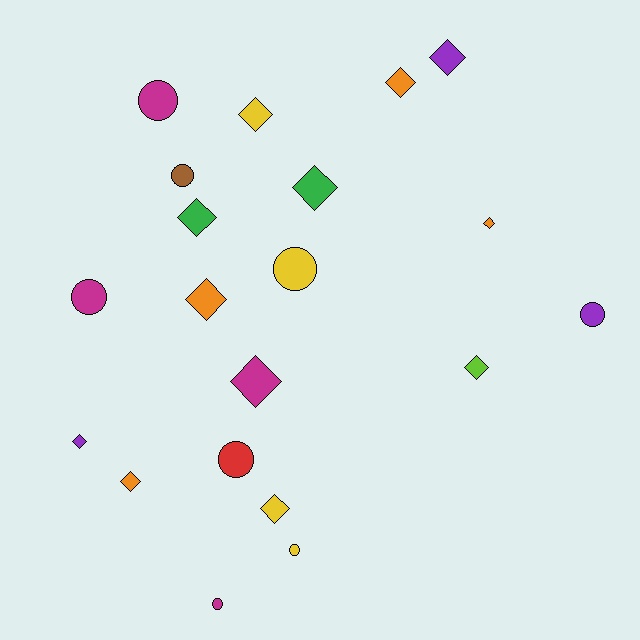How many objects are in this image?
There are 20 objects.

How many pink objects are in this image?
There are no pink objects.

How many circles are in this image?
There are 8 circles.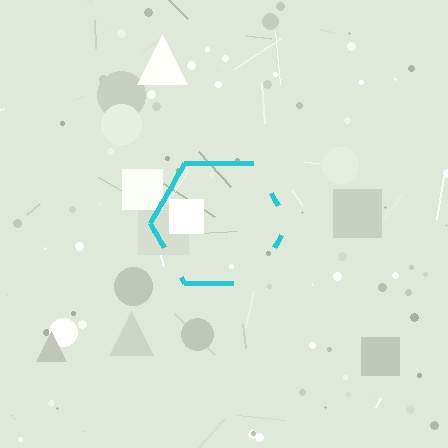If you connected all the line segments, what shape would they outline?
They would outline a hexagon.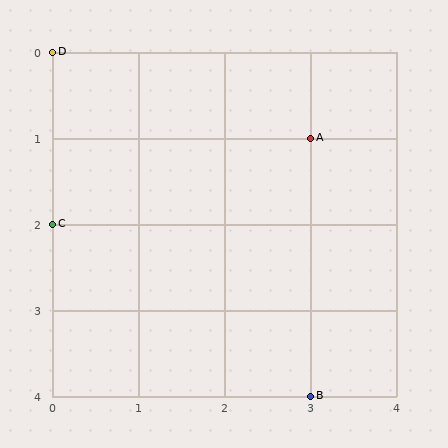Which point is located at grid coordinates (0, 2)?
Point C is at (0, 2).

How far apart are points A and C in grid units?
Points A and C are 3 columns and 1 row apart (about 3.2 grid units diagonally).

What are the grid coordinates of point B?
Point B is at grid coordinates (3, 4).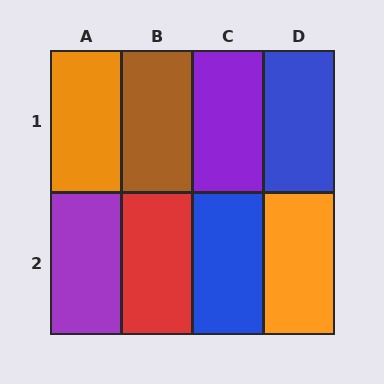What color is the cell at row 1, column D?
Blue.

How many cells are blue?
2 cells are blue.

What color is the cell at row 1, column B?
Brown.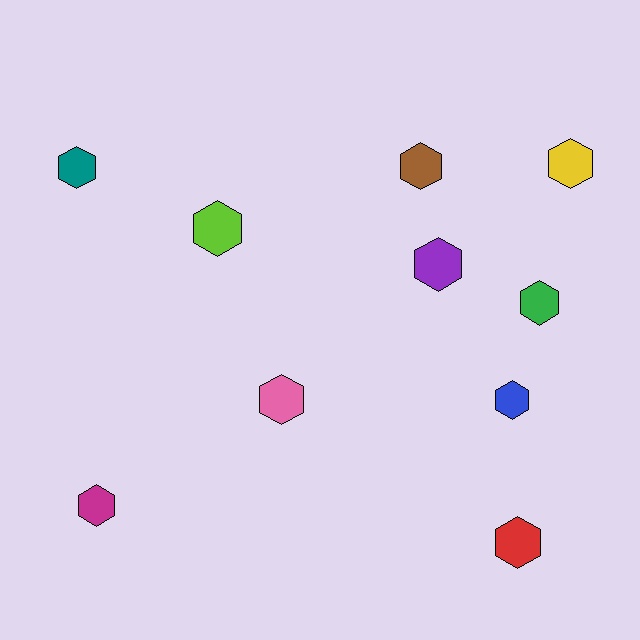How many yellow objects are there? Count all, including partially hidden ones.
There is 1 yellow object.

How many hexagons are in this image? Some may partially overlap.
There are 10 hexagons.